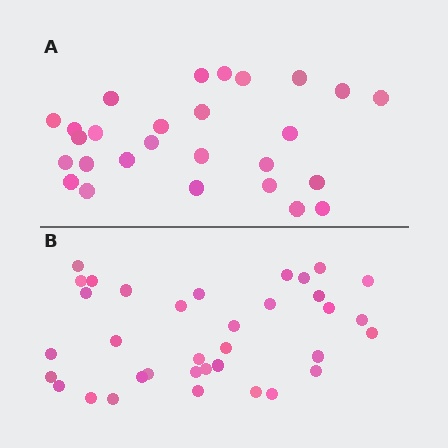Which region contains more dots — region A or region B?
Region B (the bottom region) has more dots.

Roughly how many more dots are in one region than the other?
Region B has roughly 8 or so more dots than region A.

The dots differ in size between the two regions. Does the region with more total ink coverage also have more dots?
No. Region A has more total ink coverage because its dots are larger, but region B actually contains more individual dots. Total area can be misleading — the number of items is what matters here.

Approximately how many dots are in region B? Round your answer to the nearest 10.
About 40 dots. (The exact count is 35, which rounds to 40.)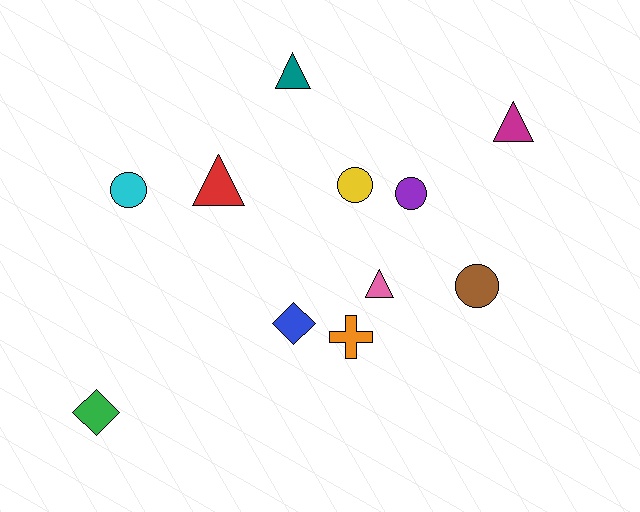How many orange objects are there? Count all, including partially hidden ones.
There is 1 orange object.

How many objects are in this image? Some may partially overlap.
There are 11 objects.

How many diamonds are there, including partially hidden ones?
There are 2 diamonds.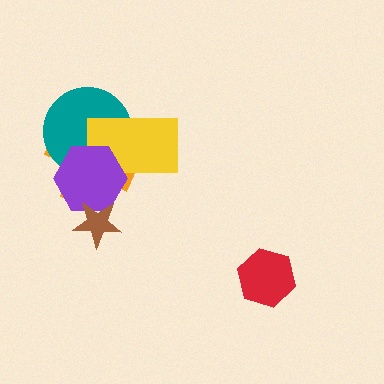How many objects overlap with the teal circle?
3 objects overlap with the teal circle.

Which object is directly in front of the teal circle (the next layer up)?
The yellow rectangle is directly in front of the teal circle.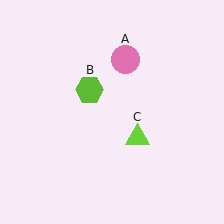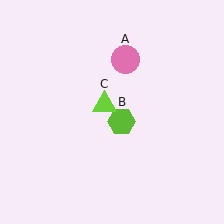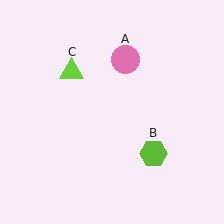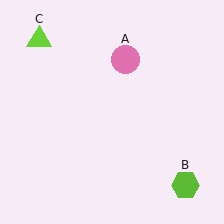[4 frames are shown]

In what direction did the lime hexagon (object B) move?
The lime hexagon (object B) moved down and to the right.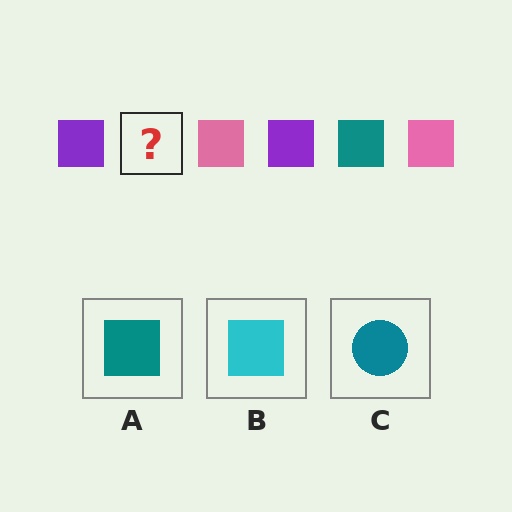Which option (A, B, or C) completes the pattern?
A.